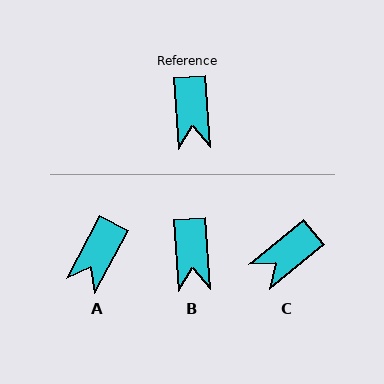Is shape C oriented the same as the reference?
No, it is off by about 54 degrees.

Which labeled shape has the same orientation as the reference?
B.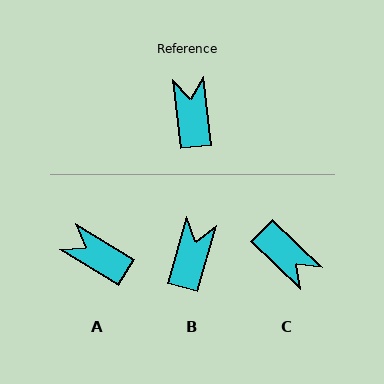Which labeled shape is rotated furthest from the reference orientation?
C, about 140 degrees away.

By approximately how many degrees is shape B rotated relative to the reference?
Approximately 22 degrees clockwise.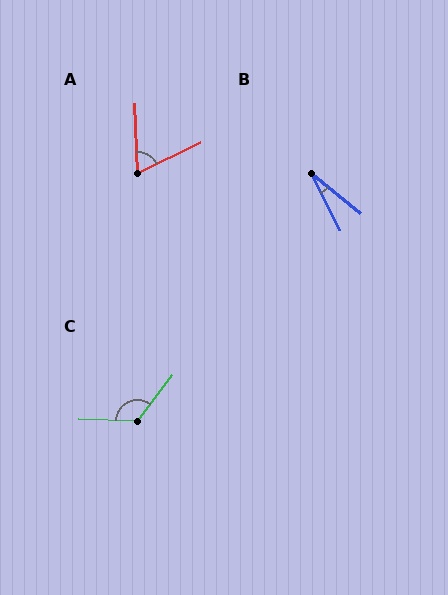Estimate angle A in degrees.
Approximately 66 degrees.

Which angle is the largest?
C, at approximately 126 degrees.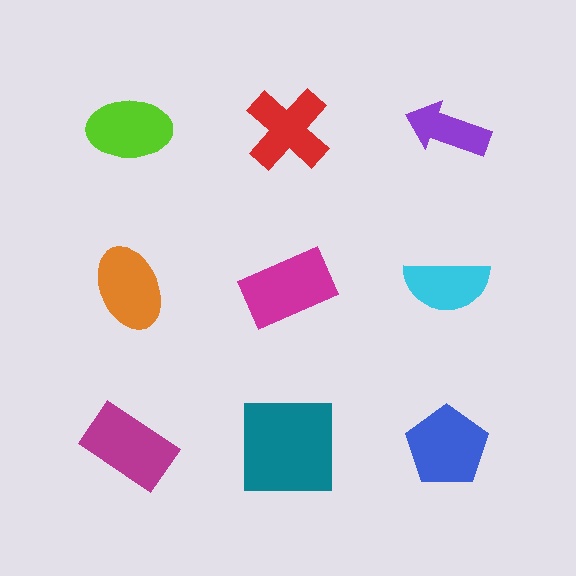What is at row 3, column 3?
A blue pentagon.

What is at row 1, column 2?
A red cross.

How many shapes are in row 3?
3 shapes.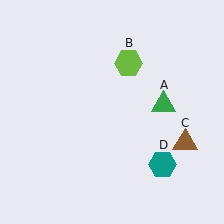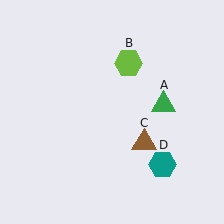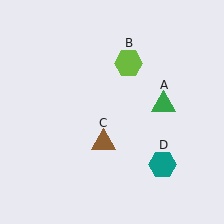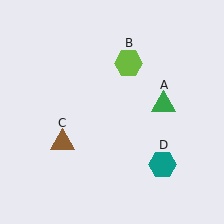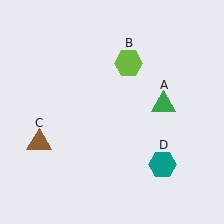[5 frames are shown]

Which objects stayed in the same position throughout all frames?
Green triangle (object A) and lime hexagon (object B) and teal hexagon (object D) remained stationary.